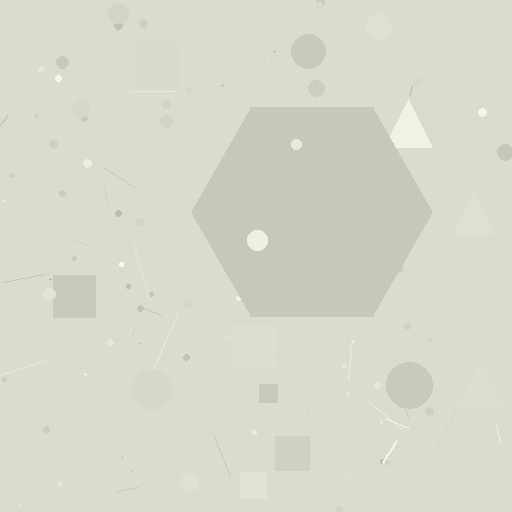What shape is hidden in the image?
A hexagon is hidden in the image.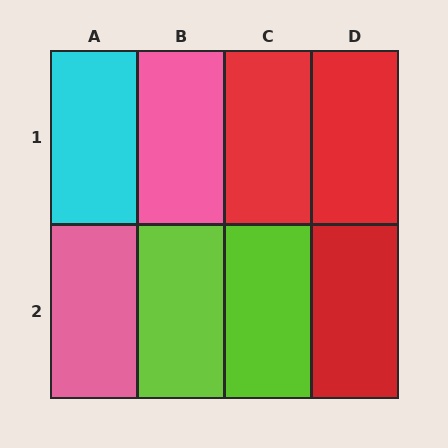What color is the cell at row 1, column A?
Cyan.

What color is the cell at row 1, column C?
Red.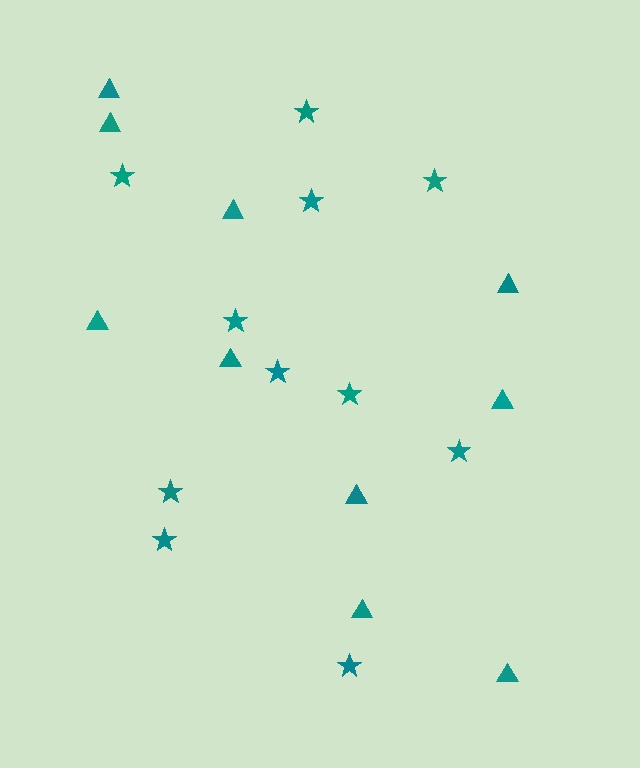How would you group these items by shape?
There are 2 groups: one group of stars (11) and one group of triangles (10).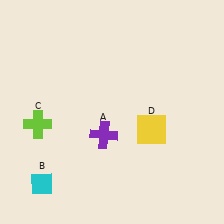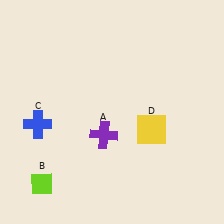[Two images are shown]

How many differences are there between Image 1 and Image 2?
There are 2 differences between the two images.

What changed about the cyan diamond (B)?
In Image 1, B is cyan. In Image 2, it changed to lime.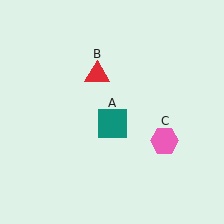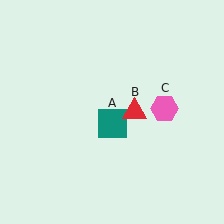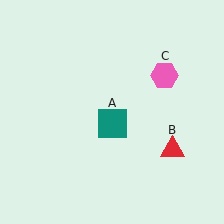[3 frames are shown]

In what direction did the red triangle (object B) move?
The red triangle (object B) moved down and to the right.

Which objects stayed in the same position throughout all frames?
Teal square (object A) remained stationary.